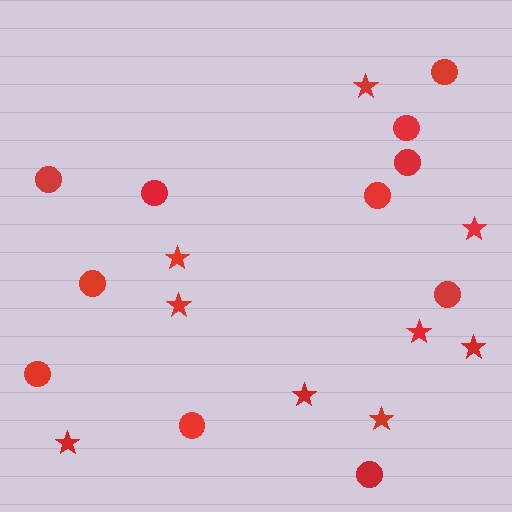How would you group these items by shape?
There are 2 groups: one group of stars (9) and one group of circles (11).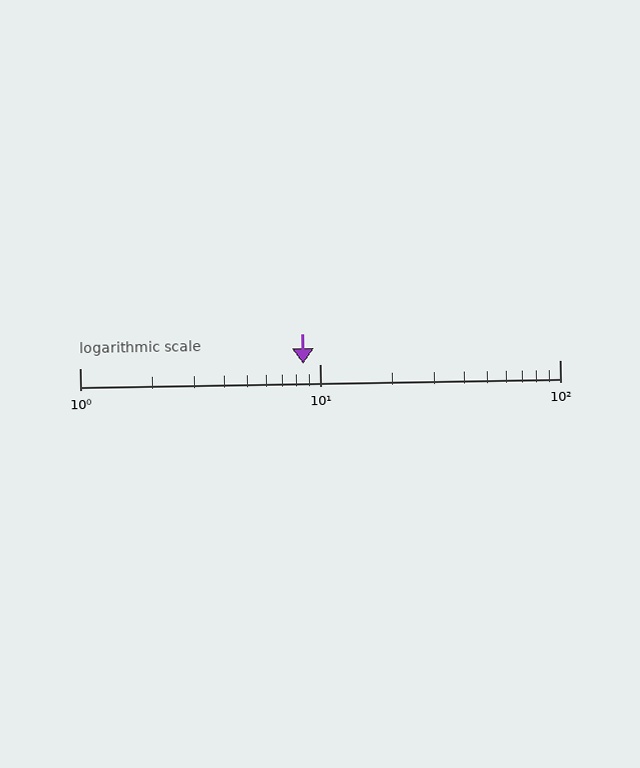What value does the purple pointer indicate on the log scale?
The pointer indicates approximately 8.5.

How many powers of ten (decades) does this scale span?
The scale spans 2 decades, from 1 to 100.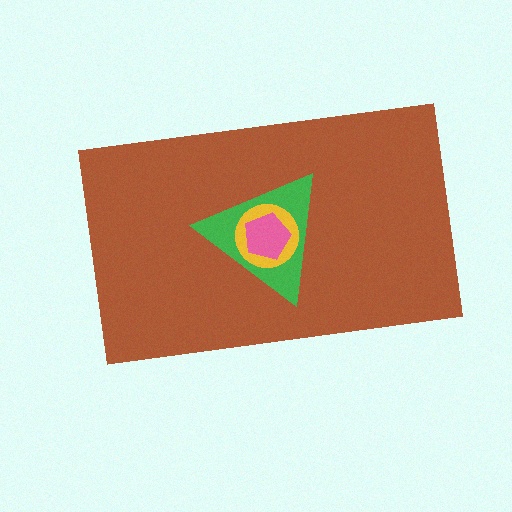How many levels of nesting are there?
4.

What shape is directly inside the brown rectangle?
The green triangle.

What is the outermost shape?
The brown rectangle.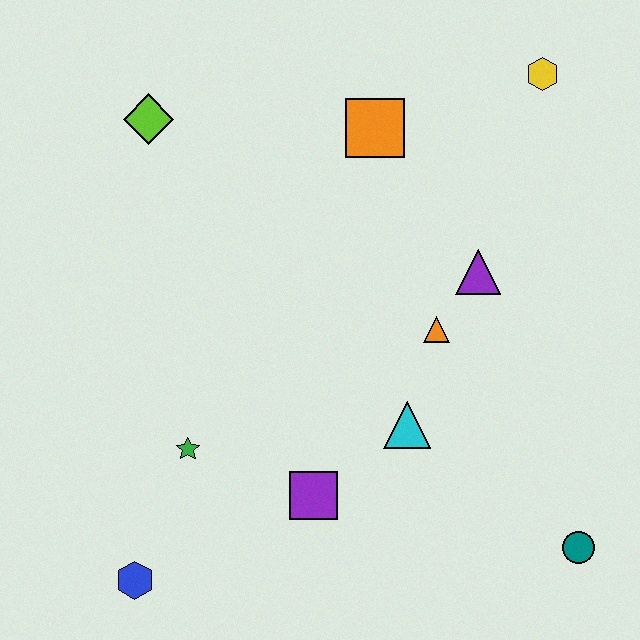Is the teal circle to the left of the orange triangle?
No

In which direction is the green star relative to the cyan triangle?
The green star is to the left of the cyan triangle.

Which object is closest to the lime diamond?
The orange square is closest to the lime diamond.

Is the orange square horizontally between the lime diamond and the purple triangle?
Yes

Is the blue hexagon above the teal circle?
No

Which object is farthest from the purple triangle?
The blue hexagon is farthest from the purple triangle.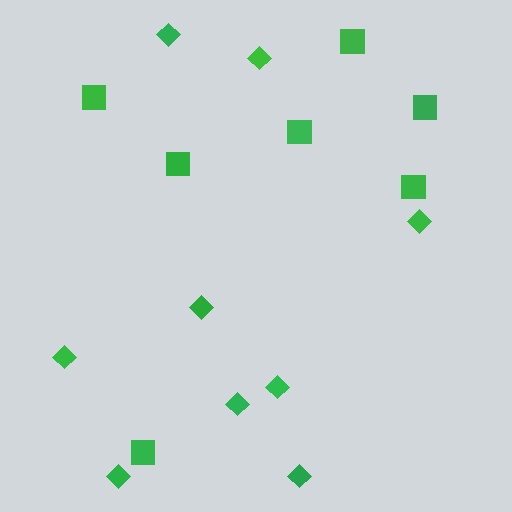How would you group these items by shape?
There are 2 groups: one group of diamonds (9) and one group of squares (7).